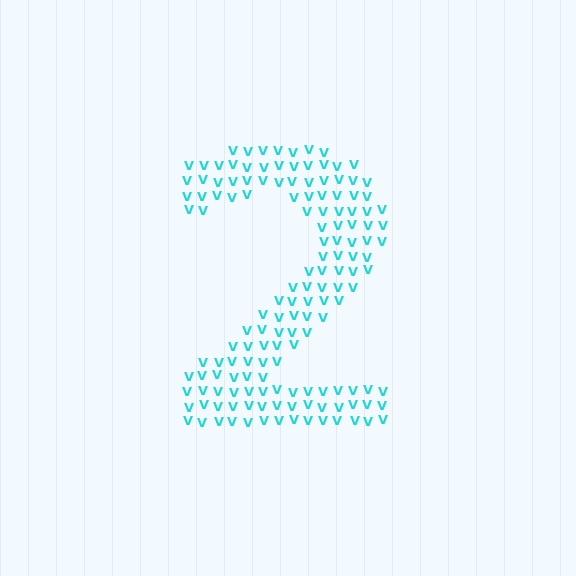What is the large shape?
The large shape is the digit 2.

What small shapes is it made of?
It is made of small letter V's.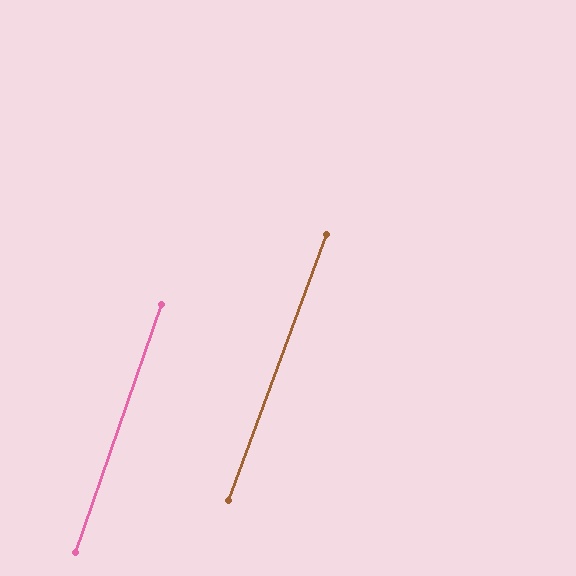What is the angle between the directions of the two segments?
Approximately 1 degree.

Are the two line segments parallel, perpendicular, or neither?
Parallel — their directions differ by only 0.8°.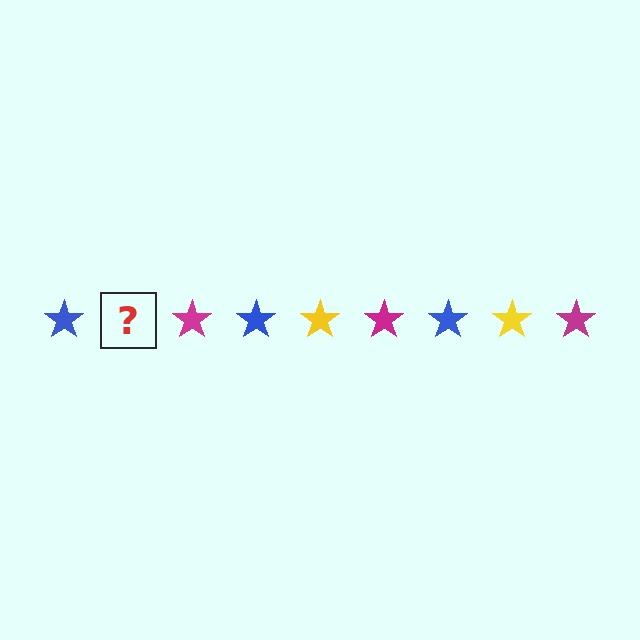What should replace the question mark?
The question mark should be replaced with a yellow star.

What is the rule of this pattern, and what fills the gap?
The rule is that the pattern cycles through blue, yellow, magenta stars. The gap should be filled with a yellow star.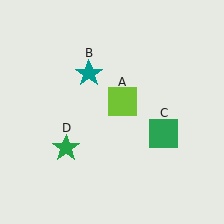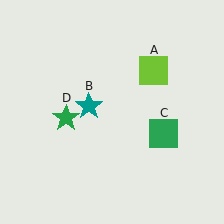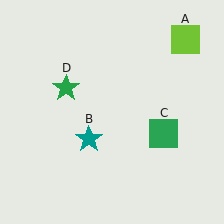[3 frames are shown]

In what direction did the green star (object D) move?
The green star (object D) moved up.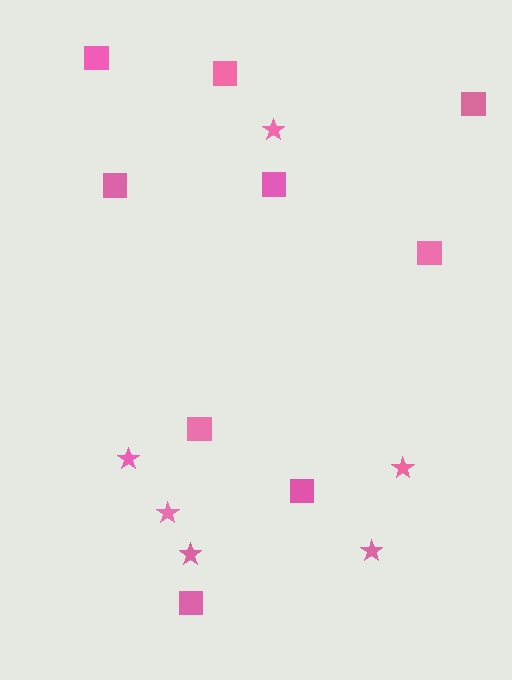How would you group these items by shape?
There are 2 groups: one group of squares (9) and one group of stars (6).